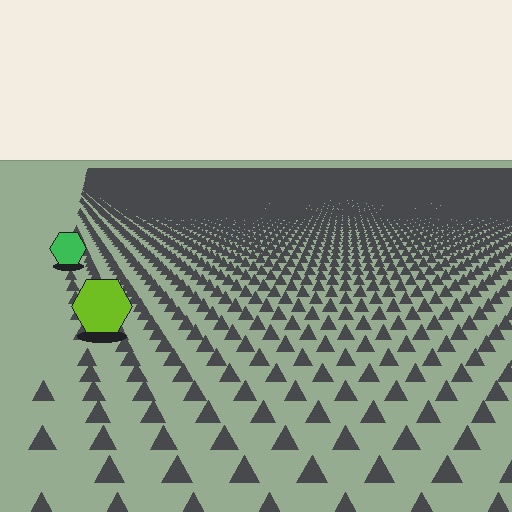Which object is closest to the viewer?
The lime hexagon is closest. The texture marks near it are larger and more spread out.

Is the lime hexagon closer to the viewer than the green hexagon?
Yes. The lime hexagon is closer — you can tell from the texture gradient: the ground texture is coarser near it.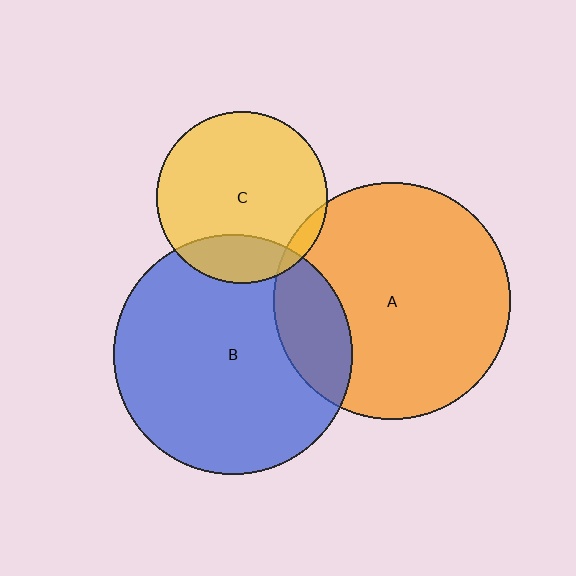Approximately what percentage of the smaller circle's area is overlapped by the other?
Approximately 20%.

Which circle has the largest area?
Circle B (blue).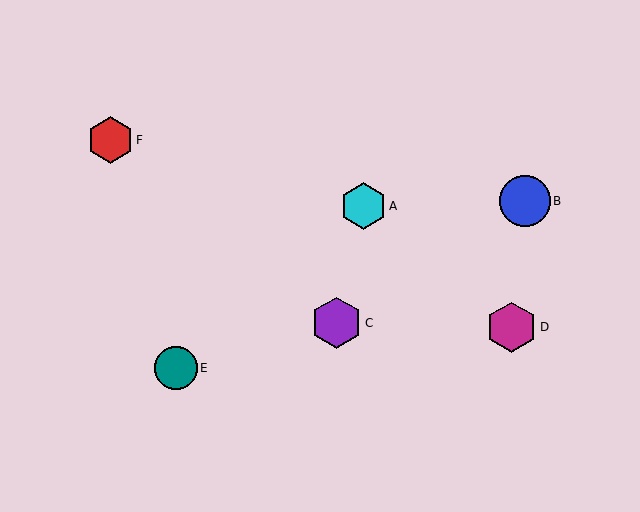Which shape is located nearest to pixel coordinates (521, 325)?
The magenta hexagon (labeled D) at (512, 327) is nearest to that location.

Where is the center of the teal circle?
The center of the teal circle is at (176, 368).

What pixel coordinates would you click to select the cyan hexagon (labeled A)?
Click at (363, 206) to select the cyan hexagon A.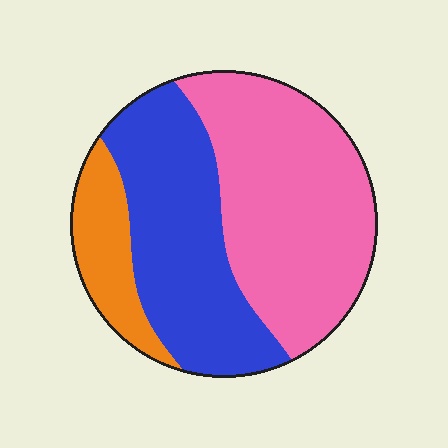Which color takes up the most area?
Pink, at roughly 50%.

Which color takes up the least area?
Orange, at roughly 15%.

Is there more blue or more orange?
Blue.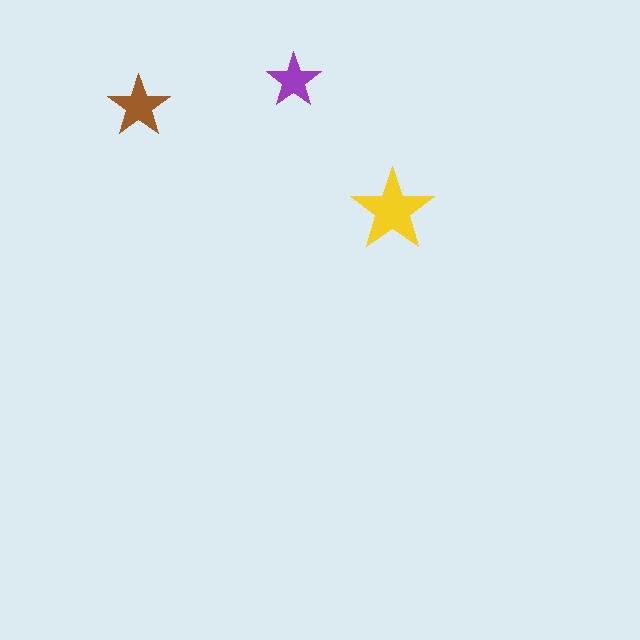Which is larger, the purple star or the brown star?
The brown one.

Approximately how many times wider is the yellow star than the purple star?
About 1.5 times wider.